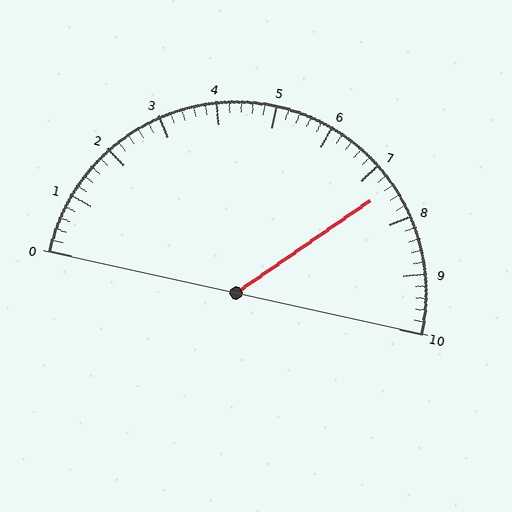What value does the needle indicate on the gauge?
The needle indicates approximately 7.4.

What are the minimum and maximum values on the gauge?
The gauge ranges from 0 to 10.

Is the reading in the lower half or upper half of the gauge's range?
The reading is in the upper half of the range (0 to 10).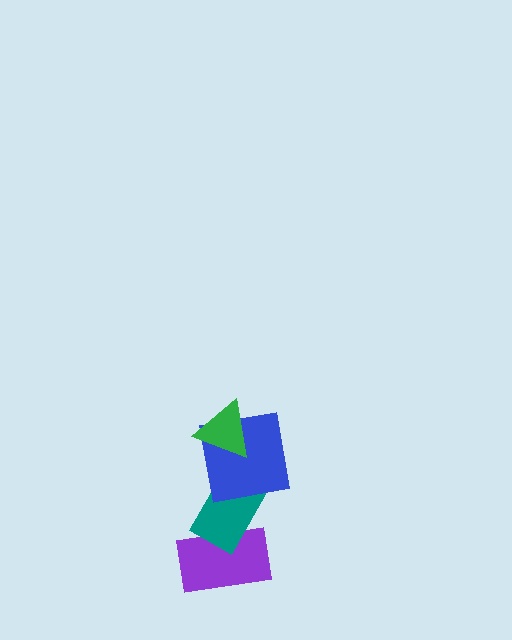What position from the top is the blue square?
The blue square is 2nd from the top.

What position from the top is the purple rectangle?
The purple rectangle is 4th from the top.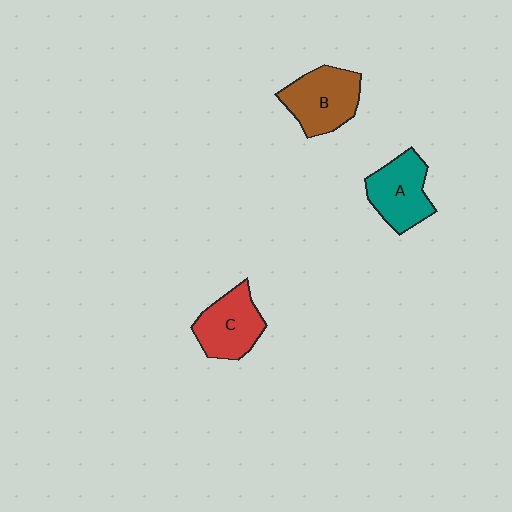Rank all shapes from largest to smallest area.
From largest to smallest: B (brown), A (teal), C (red).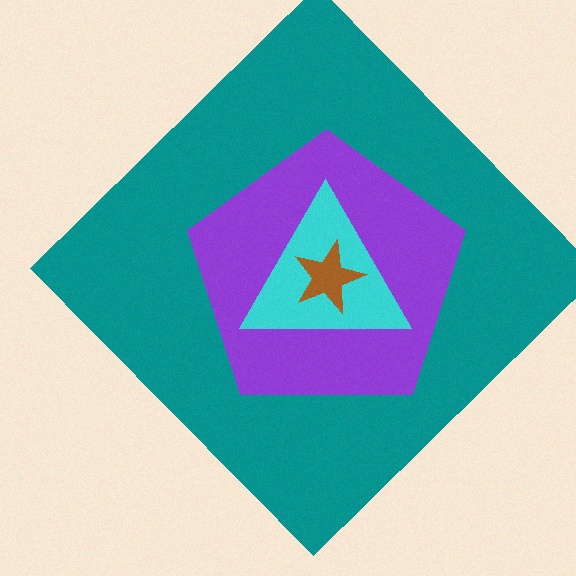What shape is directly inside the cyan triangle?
The brown star.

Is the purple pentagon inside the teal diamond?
Yes.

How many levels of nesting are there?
4.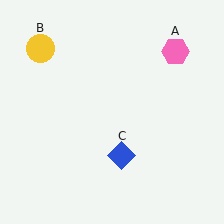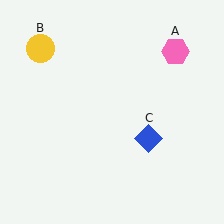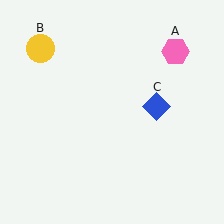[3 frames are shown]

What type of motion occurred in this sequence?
The blue diamond (object C) rotated counterclockwise around the center of the scene.